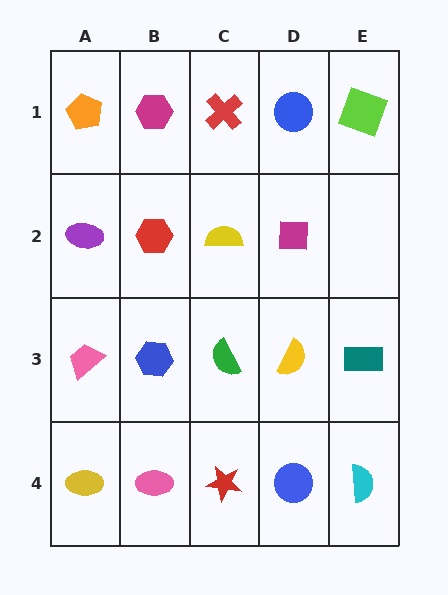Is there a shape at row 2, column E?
No, that cell is empty.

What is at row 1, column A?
An orange pentagon.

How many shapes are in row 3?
5 shapes.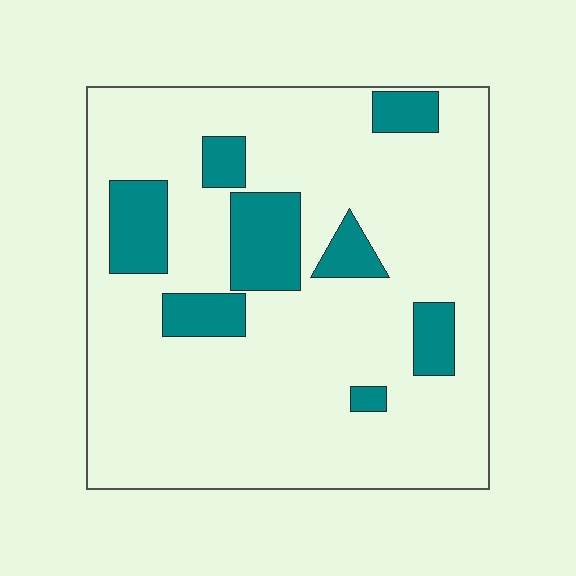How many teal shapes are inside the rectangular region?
8.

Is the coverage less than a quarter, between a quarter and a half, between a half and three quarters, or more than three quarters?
Less than a quarter.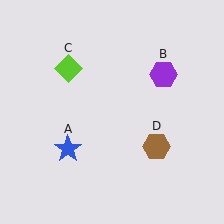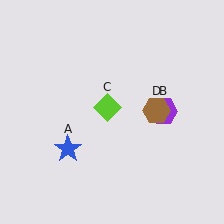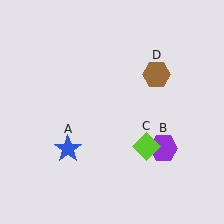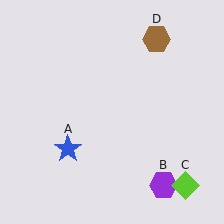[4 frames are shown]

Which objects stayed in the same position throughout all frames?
Blue star (object A) remained stationary.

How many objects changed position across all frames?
3 objects changed position: purple hexagon (object B), lime diamond (object C), brown hexagon (object D).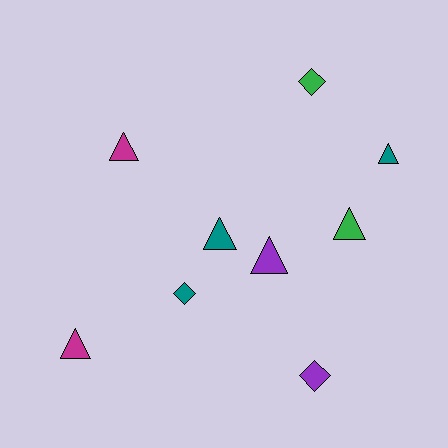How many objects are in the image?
There are 9 objects.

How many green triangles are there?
There is 1 green triangle.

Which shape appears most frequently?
Triangle, with 6 objects.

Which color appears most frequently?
Teal, with 3 objects.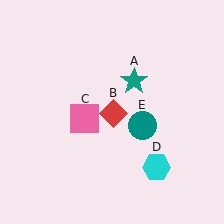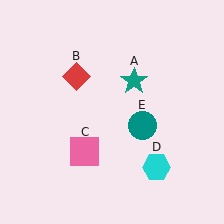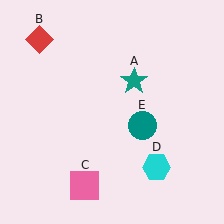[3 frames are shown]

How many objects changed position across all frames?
2 objects changed position: red diamond (object B), pink square (object C).